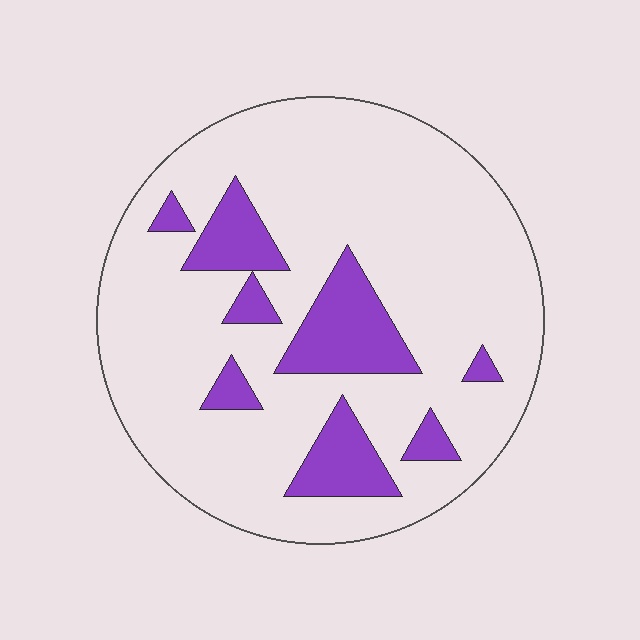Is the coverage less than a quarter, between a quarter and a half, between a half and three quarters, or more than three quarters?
Less than a quarter.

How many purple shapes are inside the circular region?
8.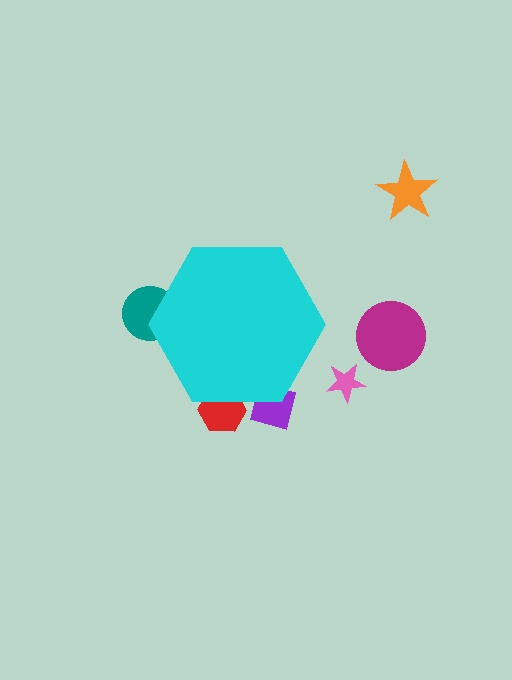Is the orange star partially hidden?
No, the orange star is fully visible.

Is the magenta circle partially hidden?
No, the magenta circle is fully visible.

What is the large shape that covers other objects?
A cyan hexagon.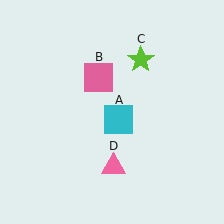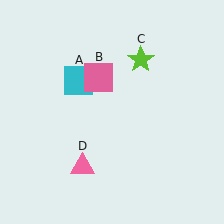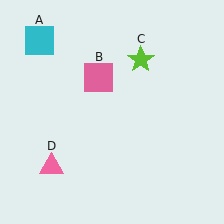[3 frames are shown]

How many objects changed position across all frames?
2 objects changed position: cyan square (object A), pink triangle (object D).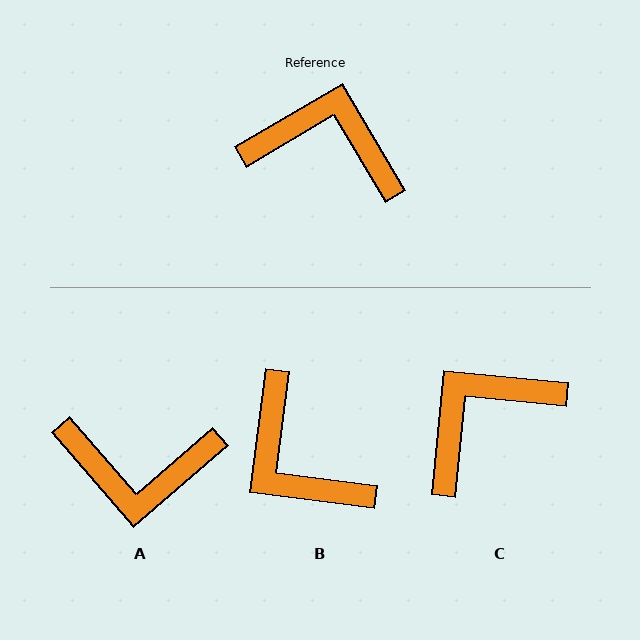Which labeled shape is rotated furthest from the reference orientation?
A, about 170 degrees away.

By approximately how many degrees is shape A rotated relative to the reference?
Approximately 170 degrees clockwise.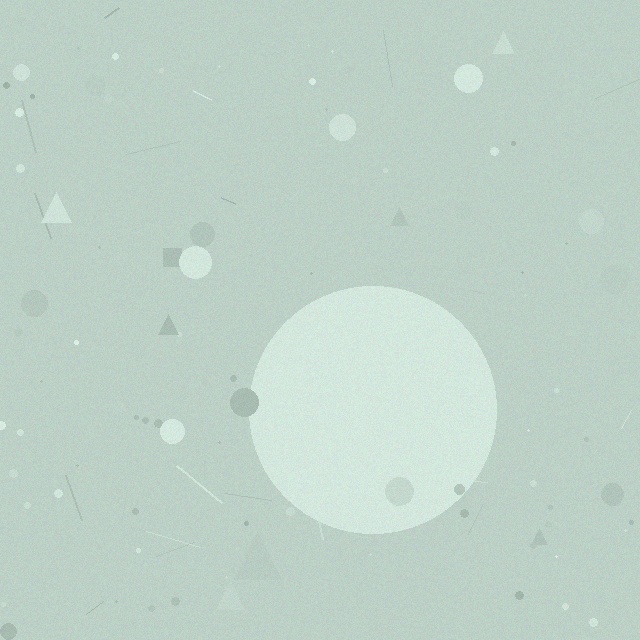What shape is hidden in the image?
A circle is hidden in the image.